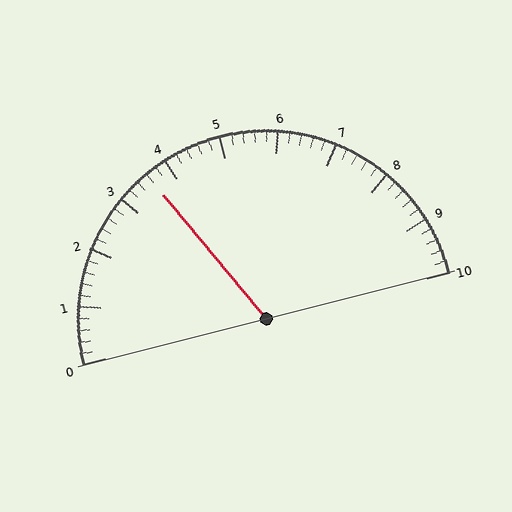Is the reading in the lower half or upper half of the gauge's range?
The reading is in the lower half of the range (0 to 10).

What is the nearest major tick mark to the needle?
The nearest major tick mark is 4.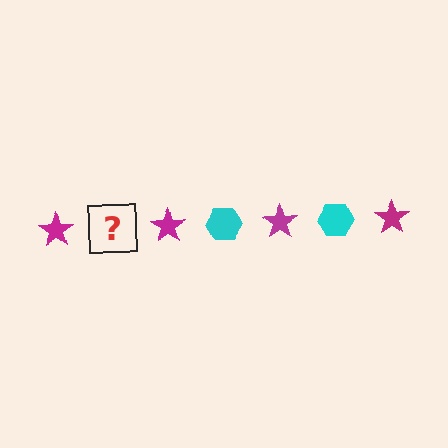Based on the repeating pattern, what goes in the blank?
The blank should be a cyan hexagon.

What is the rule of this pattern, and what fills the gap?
The rule is that the pattern alternates between magenta star and cyan hexagon. The gap should be filled with a cyan hexagon.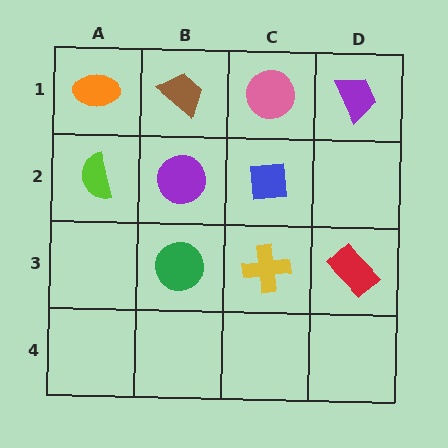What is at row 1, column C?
A pink circle.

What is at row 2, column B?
A purple circle.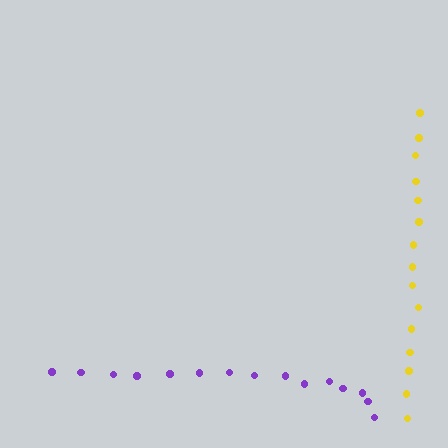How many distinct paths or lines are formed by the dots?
There are 2 distinct paths.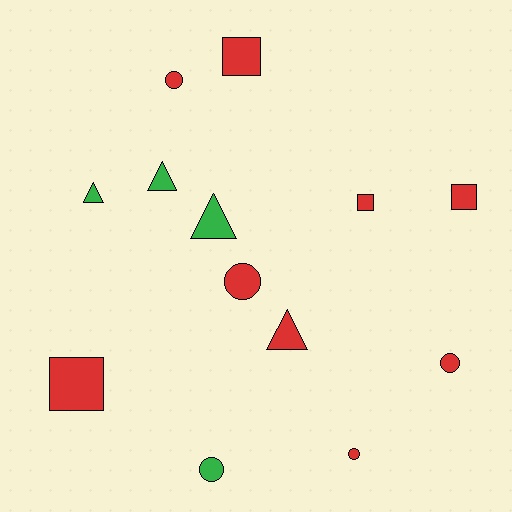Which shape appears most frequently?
Circle, with 5 objects.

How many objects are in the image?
There are 13 objects.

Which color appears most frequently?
Red, with 9 objects.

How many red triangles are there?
There is 1 red triangle.